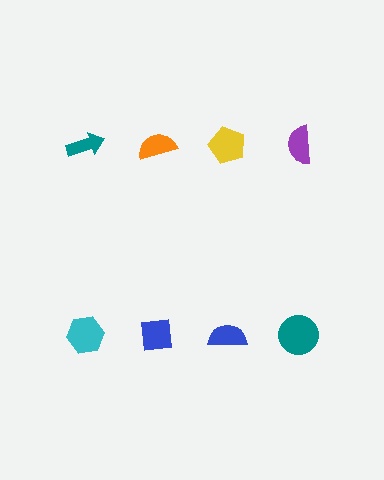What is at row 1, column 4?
A purple semicircle.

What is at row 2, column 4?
A teal circle.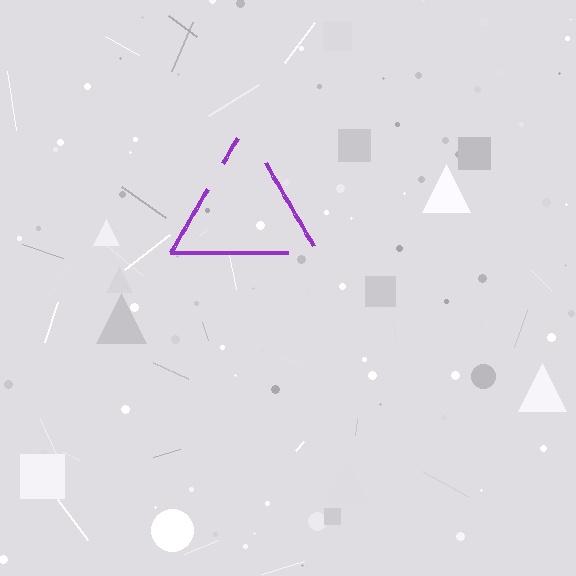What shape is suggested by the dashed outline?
The dashed outline suggests a triangle.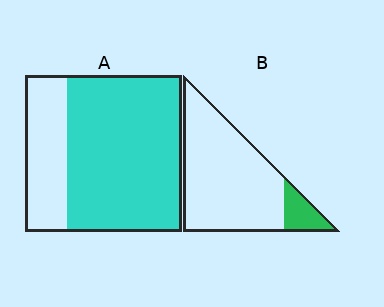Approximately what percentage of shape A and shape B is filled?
A is approximately 75% and B is approximately 15%.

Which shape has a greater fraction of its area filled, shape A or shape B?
Shape A.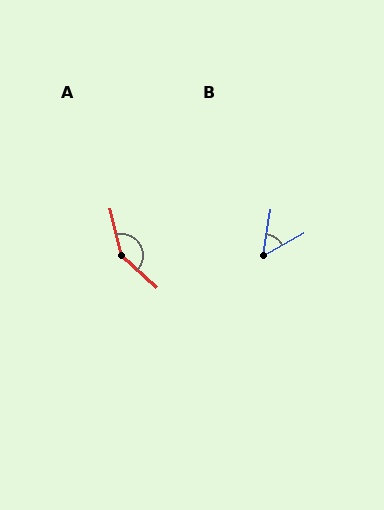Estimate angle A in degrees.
Approximately 147 degrees.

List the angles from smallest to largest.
B (51°), A (147°).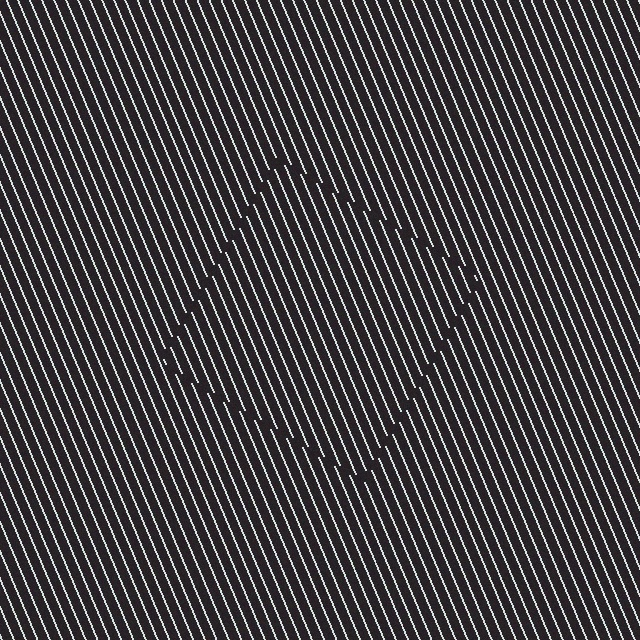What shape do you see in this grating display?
An illusory square. The interior of the shape contains the same grating, shifted by half a period — the contour is defined by the phase discontinuity where line-ends from the inner and outer gratings abut.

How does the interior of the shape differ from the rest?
The interior of the shape contains the same grating, shifted by half a period — the contour is defined by the phase discontinuity where line-ends from the inner and outer gratings abut.